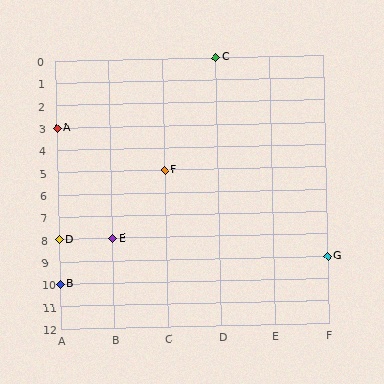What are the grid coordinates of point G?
Point G is at grid coordinates (F, 9).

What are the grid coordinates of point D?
Point D is at grid coordinates (A, 8).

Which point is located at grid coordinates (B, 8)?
Point E is at (B, 8).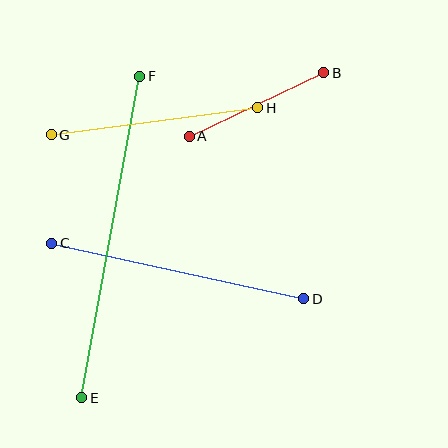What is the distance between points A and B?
The distance is approximately 149 pixels.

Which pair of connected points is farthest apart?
Points E and F are farthest apart.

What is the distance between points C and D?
The distance is approximately 258 pixels.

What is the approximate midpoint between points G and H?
The midpoint is at approximately (155, 121) pixels.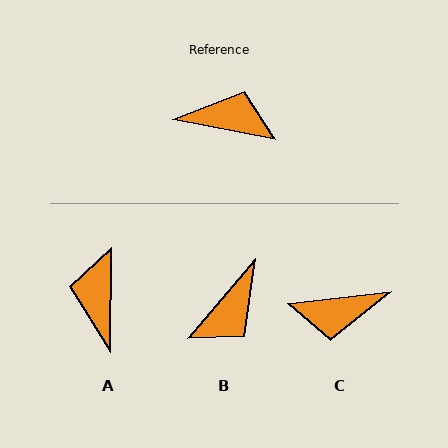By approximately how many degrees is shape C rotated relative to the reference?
Approximately 163 degrees clockwise.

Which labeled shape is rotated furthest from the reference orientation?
C, about 163 degrees away.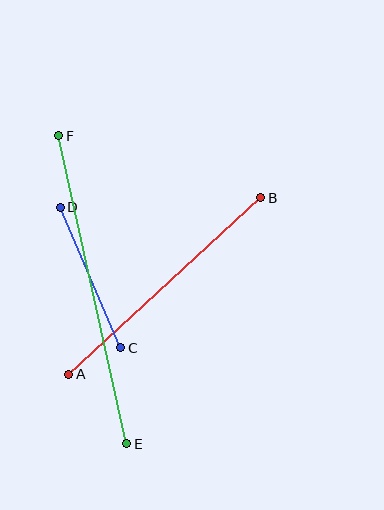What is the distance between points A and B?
The distance is approximately 261 pixels.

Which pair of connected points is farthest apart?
Points E and F are farthest apart.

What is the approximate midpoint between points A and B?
The midpoint is at approximately (165, 286) pixels.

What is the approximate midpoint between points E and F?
The midpoint is at approximately (93, 290) pixels.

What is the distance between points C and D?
The distance is approximately 153 pixels.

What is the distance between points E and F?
The distance is approximately 315 pixels.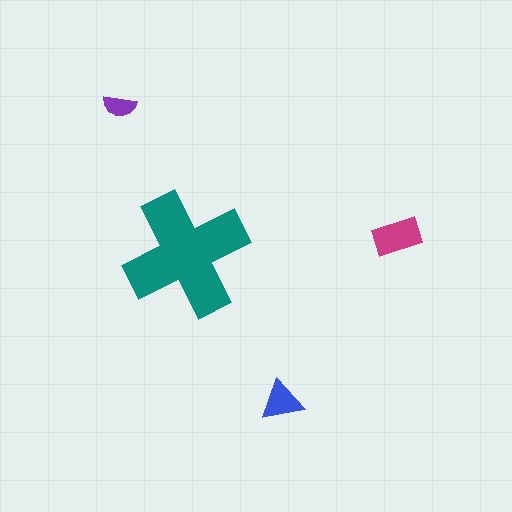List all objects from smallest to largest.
The purple semicircle, the blue triangle, the magenta rectangle, the teal cross.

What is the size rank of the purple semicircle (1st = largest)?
4th.